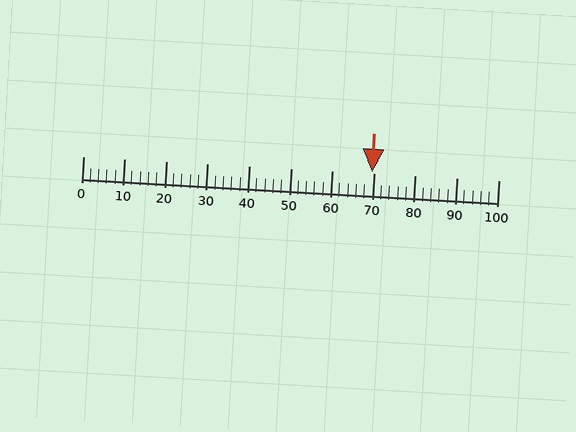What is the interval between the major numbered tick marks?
The major tick marks are spaced 10 units apart.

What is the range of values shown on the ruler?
The ruler shows values from 0 to 100.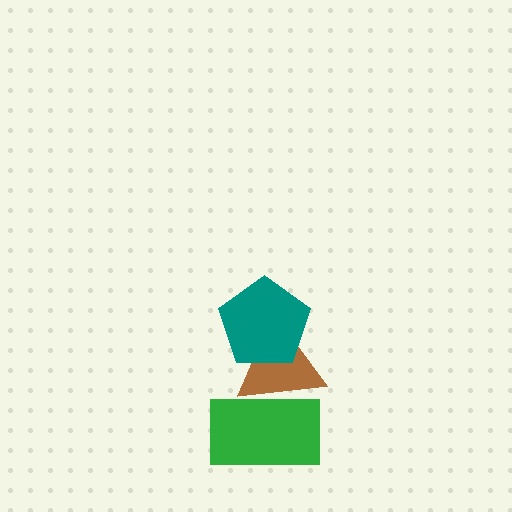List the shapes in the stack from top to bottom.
From top to bottom: the teal pentagon, the brown triangle, the green rectangle.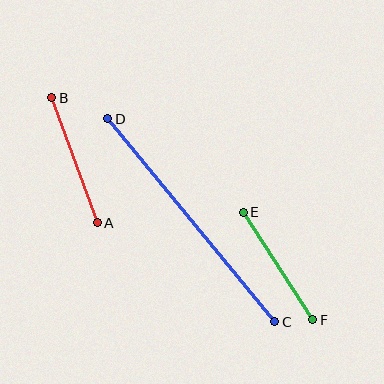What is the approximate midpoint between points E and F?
The midpoint is at approximately (278, 266) pixels.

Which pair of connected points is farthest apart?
Points C and D are farthest apart.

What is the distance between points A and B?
The distance is approximately 133 pixels.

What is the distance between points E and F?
The distance is approximately 128 pixels.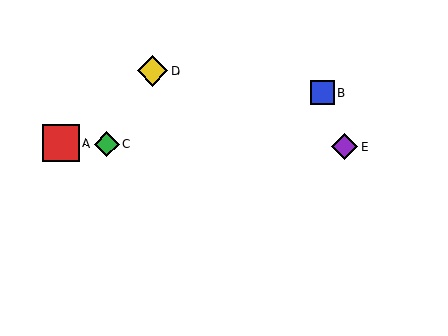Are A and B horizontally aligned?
No, A is at y≈144 and B is at y≈93.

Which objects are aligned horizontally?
Objects A, C, E are aligned horizontally.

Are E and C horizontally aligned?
Yes, both are at y≈147.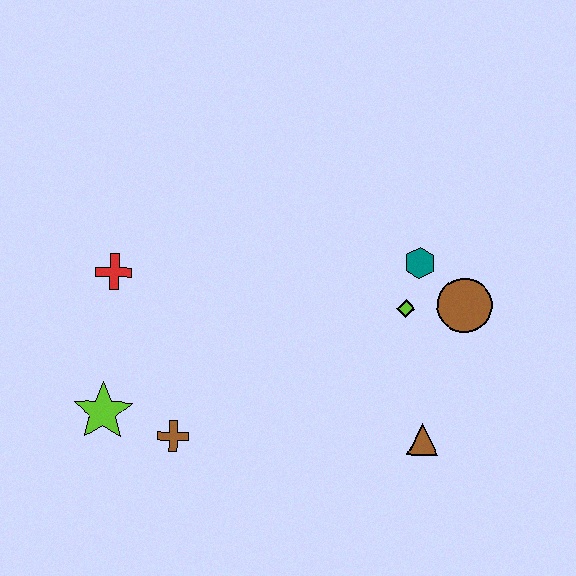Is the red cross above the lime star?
Yes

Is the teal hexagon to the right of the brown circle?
No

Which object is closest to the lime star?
The brown cross is closest to the lime star.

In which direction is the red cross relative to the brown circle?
The red cross is to the left of the brown circle.